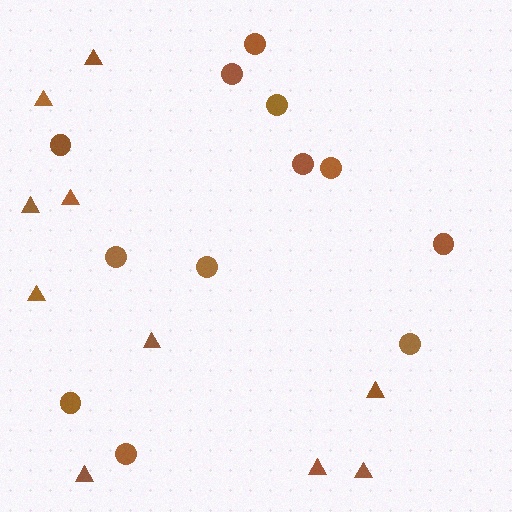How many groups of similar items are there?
There are 2 groups: one group of circles (12) and one group of triangles (10).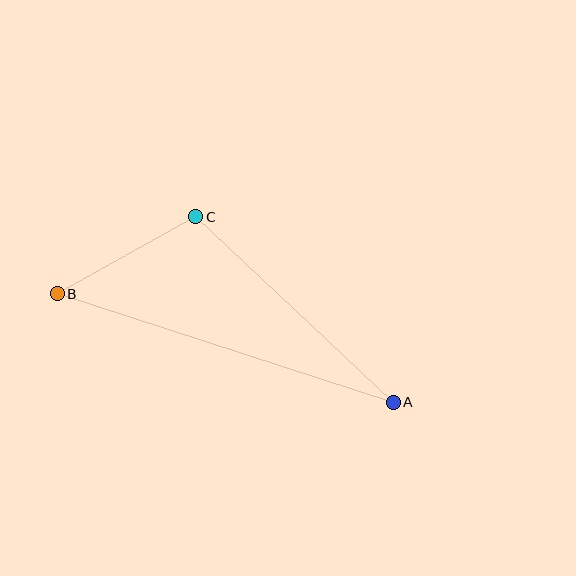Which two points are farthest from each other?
Points A and B are farthest from each other.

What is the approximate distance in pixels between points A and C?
The distance between A and C is approximately 271 pixels.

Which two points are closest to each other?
Points B and C are closest to each other.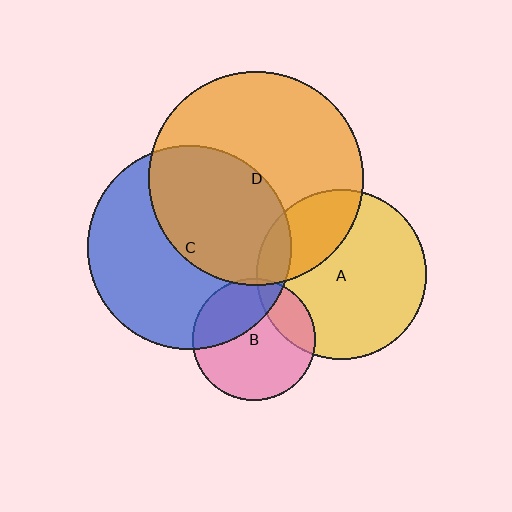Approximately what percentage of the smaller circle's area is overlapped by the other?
Approximately 25%.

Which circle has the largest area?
Circle D (orange).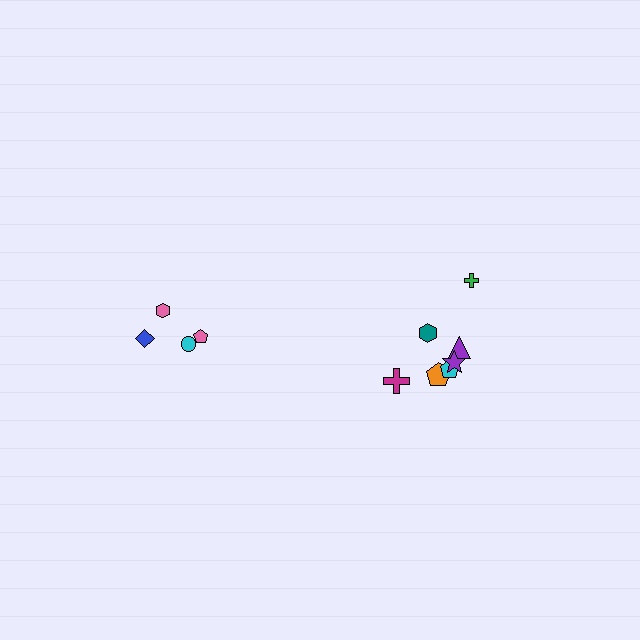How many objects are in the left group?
There are 4 objects.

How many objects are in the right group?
There are 7 objects.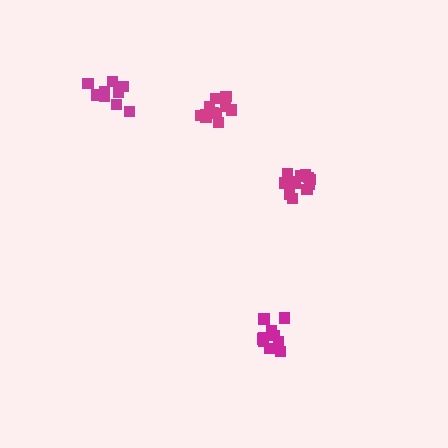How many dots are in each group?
Group 1: 11 dots, Group 2: 13 dots, Group 3: 10 dots, Group 4: 11 dots (45 total).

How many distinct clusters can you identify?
There are 4 distinct clusters.